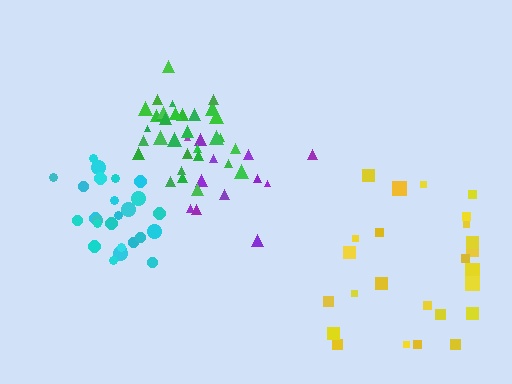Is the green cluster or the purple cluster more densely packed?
Green.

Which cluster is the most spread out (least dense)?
Purple.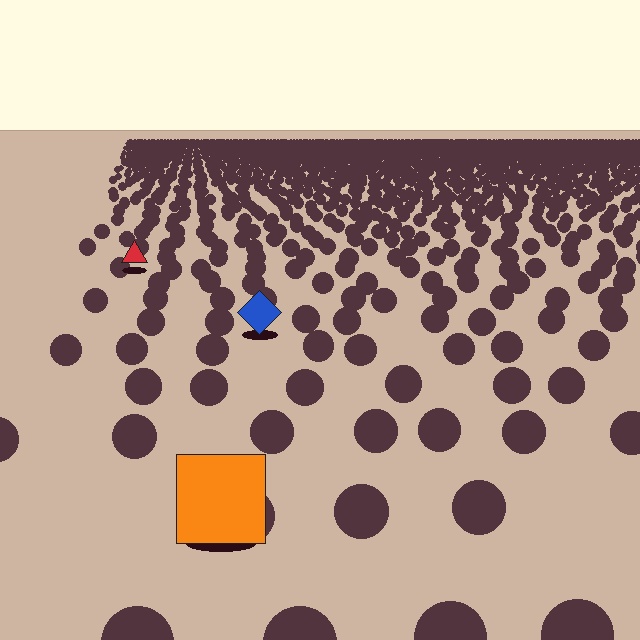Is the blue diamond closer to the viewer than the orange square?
No. The orange square is closer — you can tell from the texture gradient: the ground texture is coarser near it.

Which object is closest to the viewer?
The orange square is closest. The texture marks near it are larger and more spread out.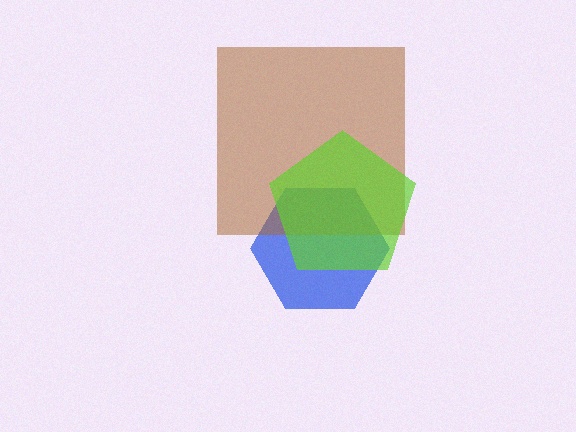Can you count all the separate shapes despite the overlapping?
Yes, there are 3 separate shapes.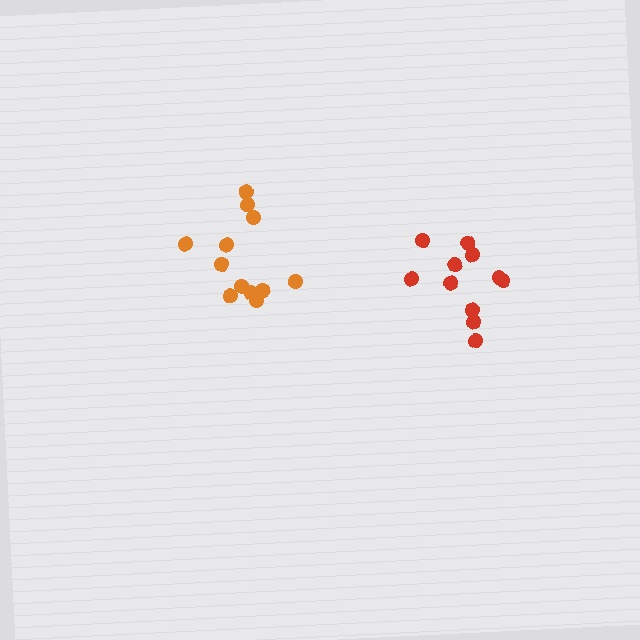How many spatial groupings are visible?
There are 2 spatial groupings.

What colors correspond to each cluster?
The clusters are colored: red, orange.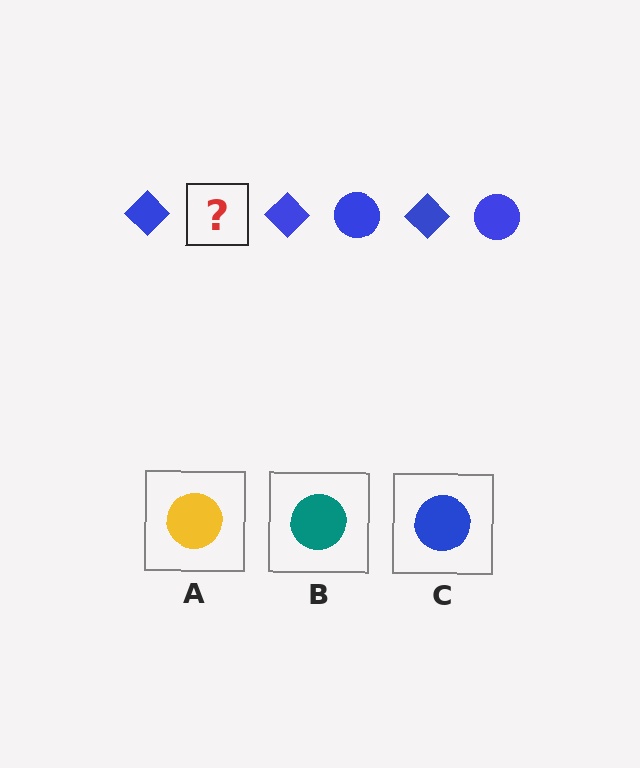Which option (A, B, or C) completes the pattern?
C.